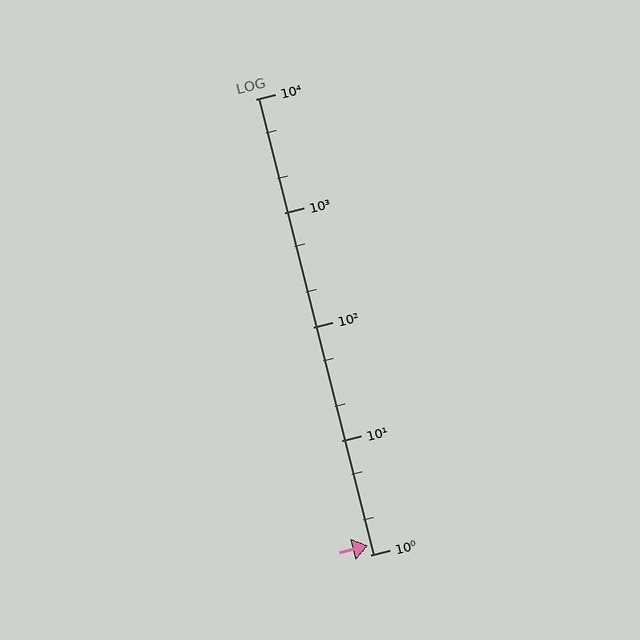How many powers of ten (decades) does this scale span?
The scale spans 4 decades, from 1 to 10000.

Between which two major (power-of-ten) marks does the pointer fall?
The pointer is between 1 and 10.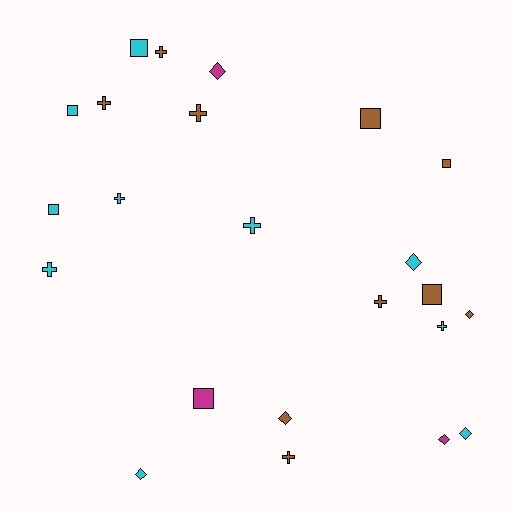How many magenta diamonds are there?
There are 2 magenta diamonds.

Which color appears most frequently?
Brown, with 10 objects.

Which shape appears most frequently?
Cross, with 9 objects.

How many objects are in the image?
There are 23 objects.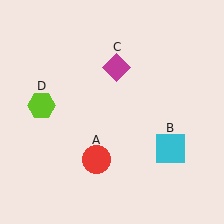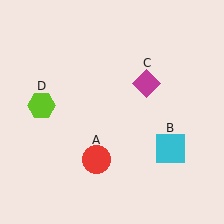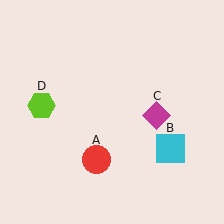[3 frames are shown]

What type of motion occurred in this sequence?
The magenta diamond (object C) rotated clockwise around the center of the scene.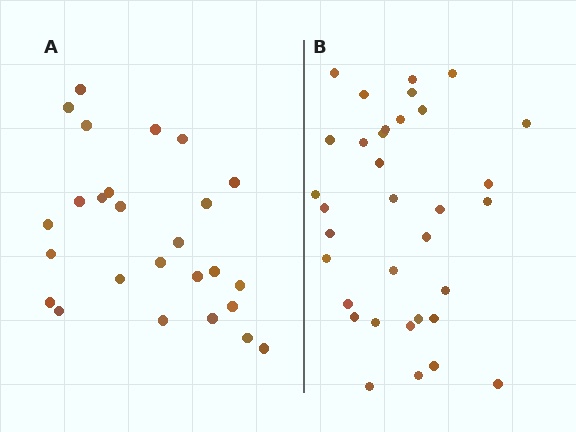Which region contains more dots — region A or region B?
Region B (the right region) has more dots.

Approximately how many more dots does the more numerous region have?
Region B has roughly 8 or so more dots than region A.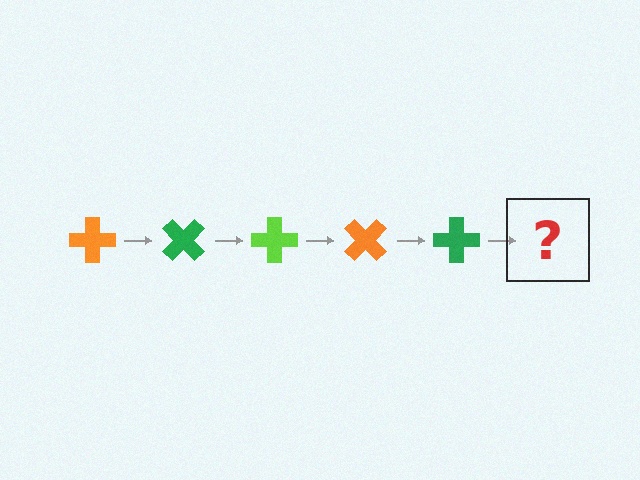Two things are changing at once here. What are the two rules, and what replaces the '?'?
The two rules are that it rotates 45 degrees each step and the color cycles through orange, green, and lime. The '?' should be a lime cross, rotated 225 degrees from the start.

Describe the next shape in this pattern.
It should be a lime cross, rotated 225 degrees from the start.